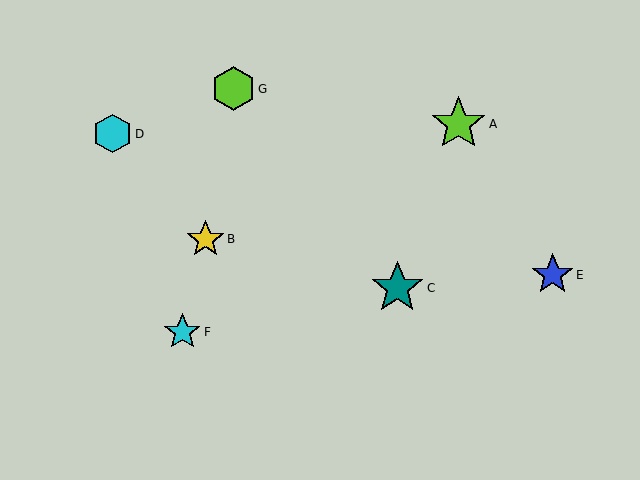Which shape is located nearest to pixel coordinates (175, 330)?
The cyan star (labeled F) at (182, 332) is nearest to that location.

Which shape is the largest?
The lime star (labeled A) is the largest.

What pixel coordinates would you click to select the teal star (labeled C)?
Click at (397, 288) to select the teal star C.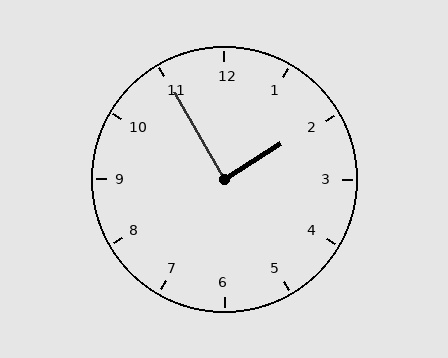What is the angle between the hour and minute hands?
Approximately 88 degrees.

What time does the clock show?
1:55.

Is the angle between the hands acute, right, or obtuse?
It is right.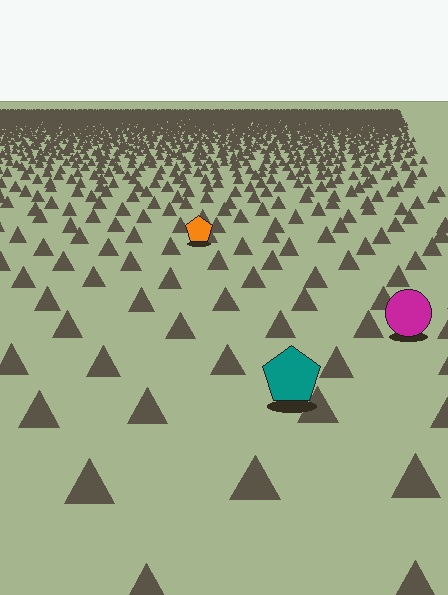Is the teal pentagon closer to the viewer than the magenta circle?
Yes. The teal pentagon is closer — you can tell from the texture gradient: the ground texture is coarser near it.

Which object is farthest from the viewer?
The orange pentagon is farthest from the viewer. It appears smaller and the ground texture around it is denser.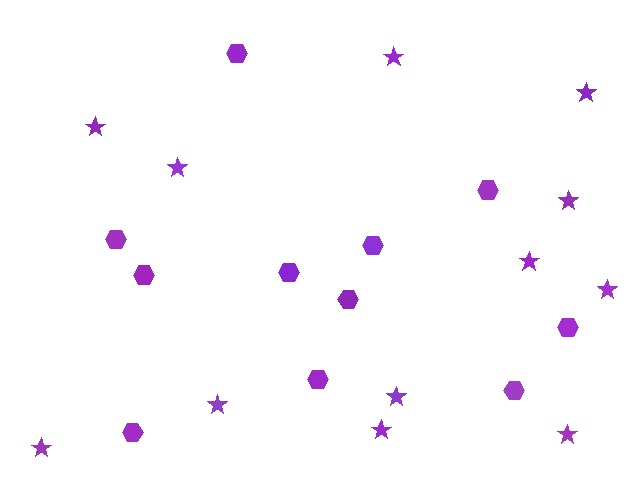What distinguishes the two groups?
There are 2 groups: one group of stars (12) and one group of hexagons (11).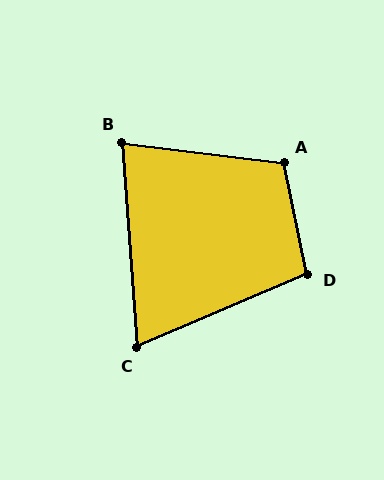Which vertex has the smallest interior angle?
C, at approximately 71 degrees.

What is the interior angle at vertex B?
Approximately 79 degrees (acute).